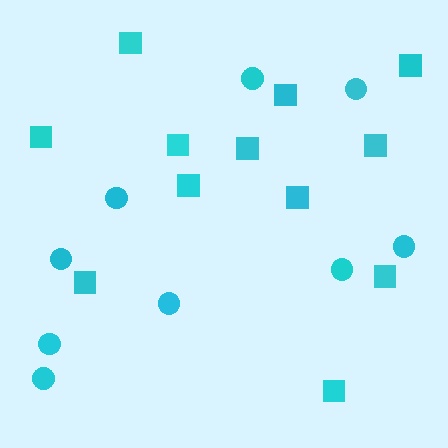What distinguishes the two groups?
There are 2 groups: one group of circles (9) and one group of squares (12).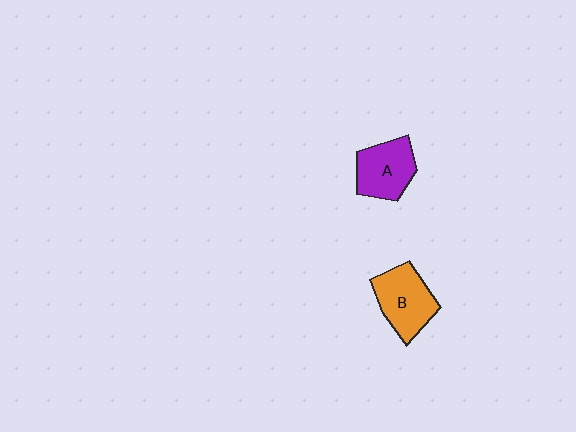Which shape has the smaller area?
Shape A (purple).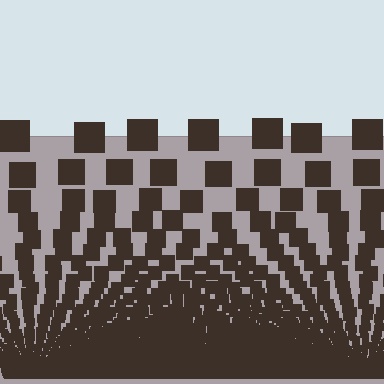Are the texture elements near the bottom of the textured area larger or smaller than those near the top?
Smaller. The gradient is inverted — elements near the bottom are smaller and denser.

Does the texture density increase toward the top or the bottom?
Density increases toward the bottom.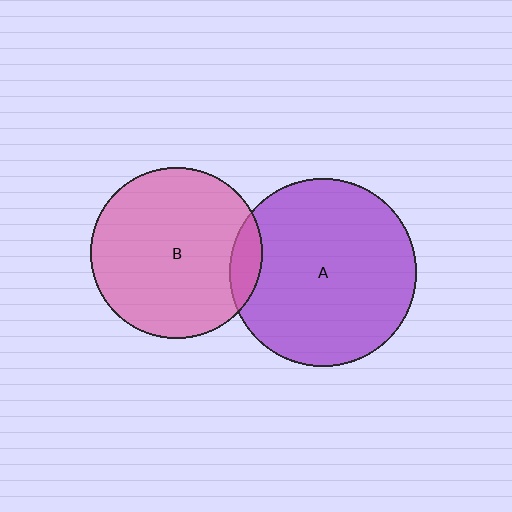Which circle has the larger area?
Circle A (purple).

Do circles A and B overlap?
Yes.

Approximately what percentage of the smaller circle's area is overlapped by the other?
Approximately 10%.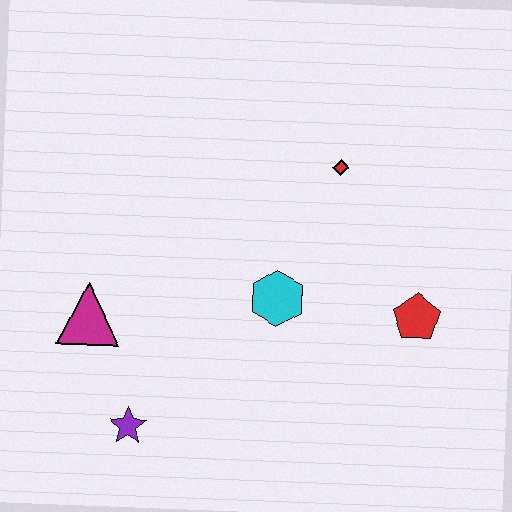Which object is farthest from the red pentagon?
The magenta triangle is farthest from the red pentagon.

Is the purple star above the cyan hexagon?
No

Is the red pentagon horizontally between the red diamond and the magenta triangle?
No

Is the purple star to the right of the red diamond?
No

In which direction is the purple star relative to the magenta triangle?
The purple star is below the magenta triangle.